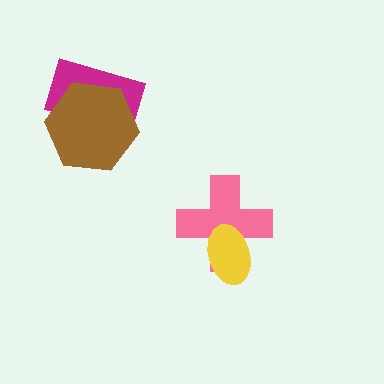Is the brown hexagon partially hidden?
No, no other shape covers it.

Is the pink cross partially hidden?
Yes, it is partially covered by another shape.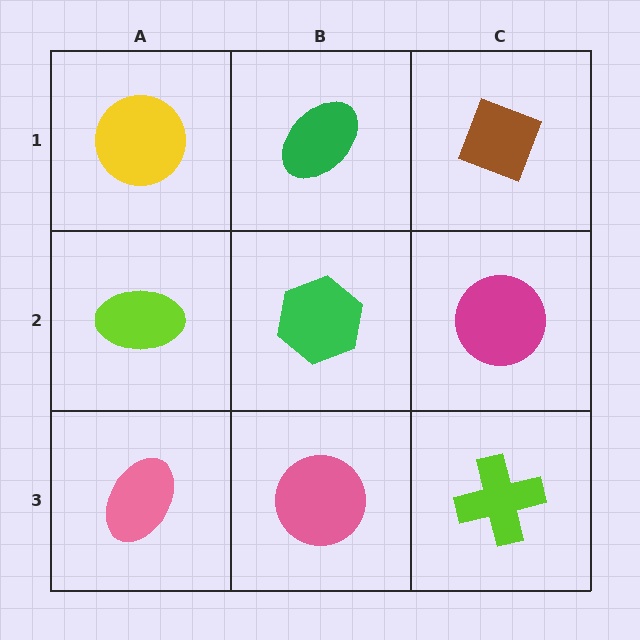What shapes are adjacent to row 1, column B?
A green hexagon (row 2, column B), a yellow circle (row 1, column A), a brown diamond (row 1, column C).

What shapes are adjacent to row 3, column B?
A green hexagon (row 2, column B), a pink ellipse (row 3, column A), a lime cross (row 3, column C).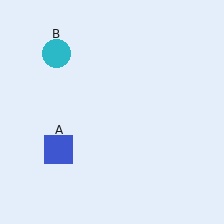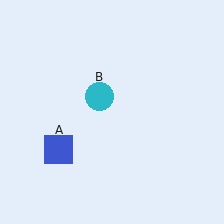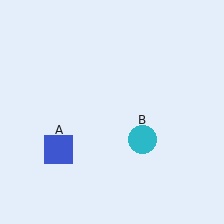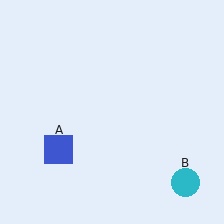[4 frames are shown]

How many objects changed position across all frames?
1 object changed position: cyan circle (object B).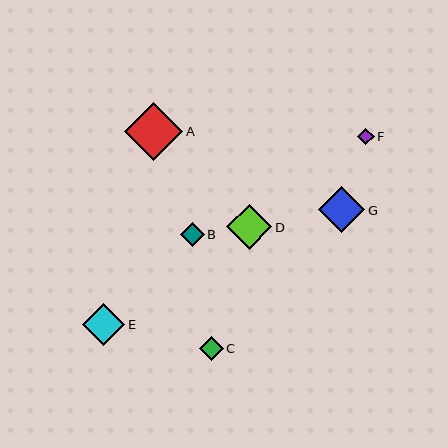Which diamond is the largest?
Diamond A is the largest with a size of approximately 58 pixels.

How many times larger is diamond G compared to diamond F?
Diamond G is approximately 2.7 times the size of diamond F.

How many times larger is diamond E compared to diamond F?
Diamond E is approximately 2.5 times the size of diamond F.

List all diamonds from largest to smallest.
From largest to smallest: A, G, D, E, C, B, F.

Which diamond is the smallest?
Diamond F is the smallest with a size of approximately 17 pixels.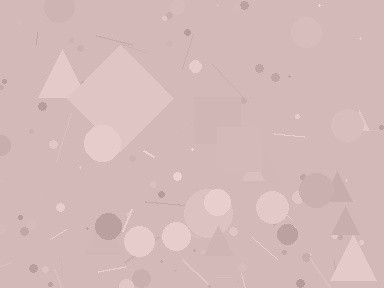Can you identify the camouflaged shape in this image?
The camouflaged shape is a diamond.